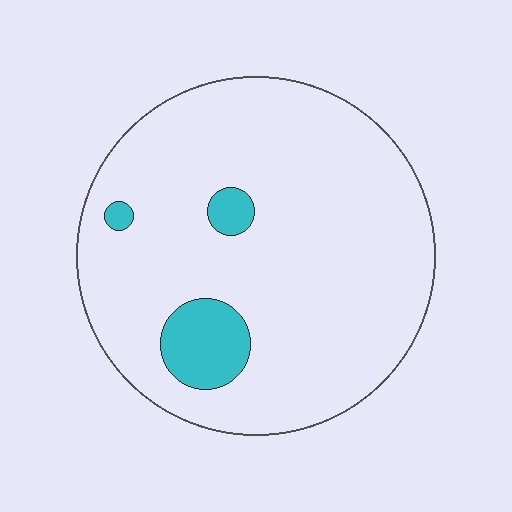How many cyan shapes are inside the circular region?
3.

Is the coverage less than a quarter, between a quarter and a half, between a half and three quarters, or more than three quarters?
Less than a quarter.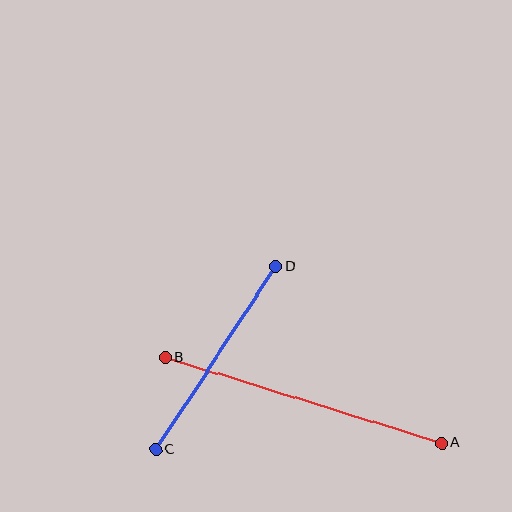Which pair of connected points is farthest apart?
Points A and B are farthest apart.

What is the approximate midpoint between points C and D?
The midpoint is at approximately (216, 358) pixels.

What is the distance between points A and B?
The distance is approximately 289 pixels.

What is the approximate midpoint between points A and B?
The midpoint is at approximately (304, 400) pixels.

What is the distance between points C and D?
The distance is approximately 220 pixels.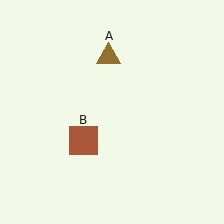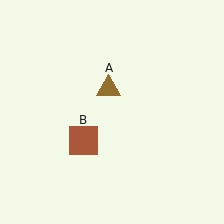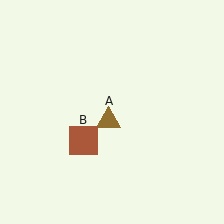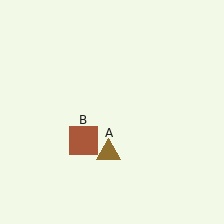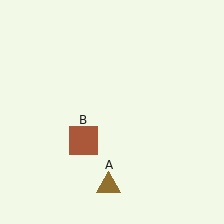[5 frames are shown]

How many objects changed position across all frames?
1 object changed position: brown triangle (object A).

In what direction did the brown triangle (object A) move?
The brown triangle (object A) moved down.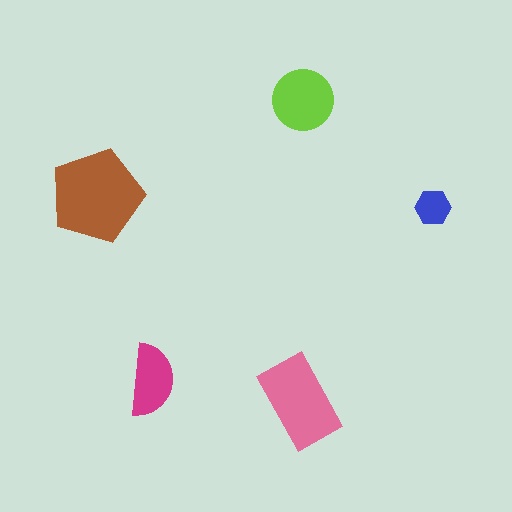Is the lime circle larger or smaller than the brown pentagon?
Smaller.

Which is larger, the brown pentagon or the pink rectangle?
The brown pentagon.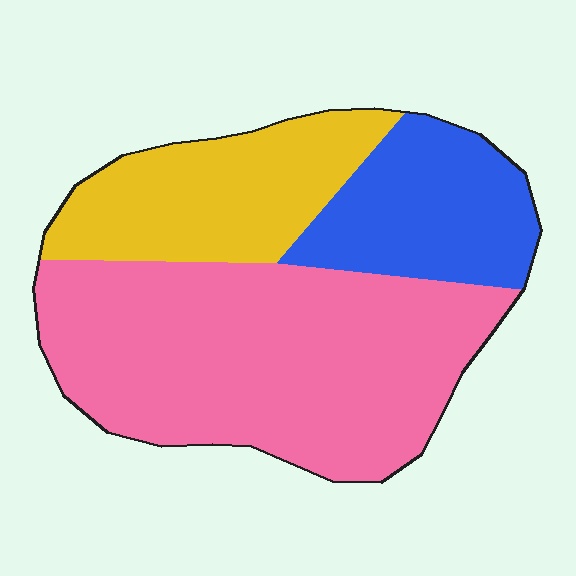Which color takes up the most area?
Pink, at roughly 55%.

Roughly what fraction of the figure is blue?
Blue takes up about one fifth (1/5) of the figure.